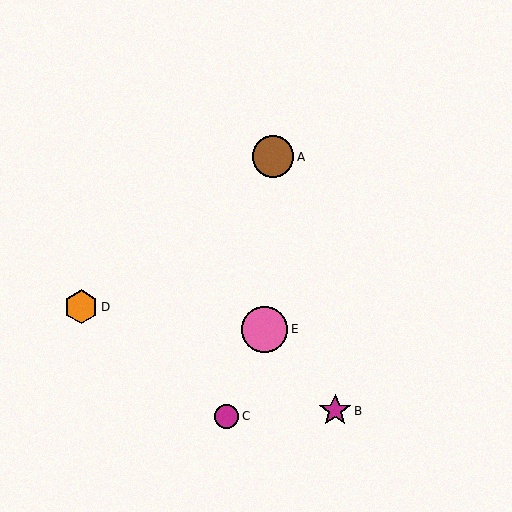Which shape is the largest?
The pink circle (labeled E) is the largest.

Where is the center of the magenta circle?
The center of the magenta circle is at (226, 416).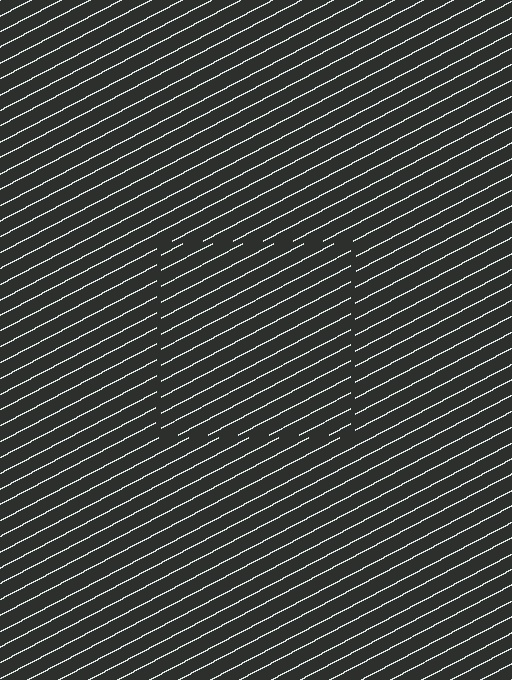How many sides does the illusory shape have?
4 sides — the line-ends trace a square.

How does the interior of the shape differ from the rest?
The interior of the shape contains the same grating, shifted by half a period — the contour is defined by the phase discontinuity where line-ends from the inner and outer gratings abut.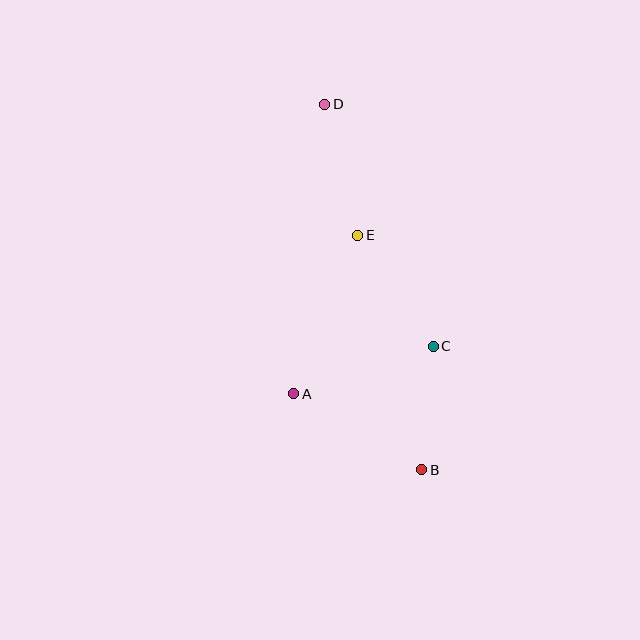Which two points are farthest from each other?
Points B and D are farthest from each other.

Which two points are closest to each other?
Points B and C are closest to each other.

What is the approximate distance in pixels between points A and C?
The distance between A and C is approximately 147 pixels.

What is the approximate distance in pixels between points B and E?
The distance between B and E is approximately 243 pixels.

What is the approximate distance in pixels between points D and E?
The distance between D and E is approximately 135 pixels.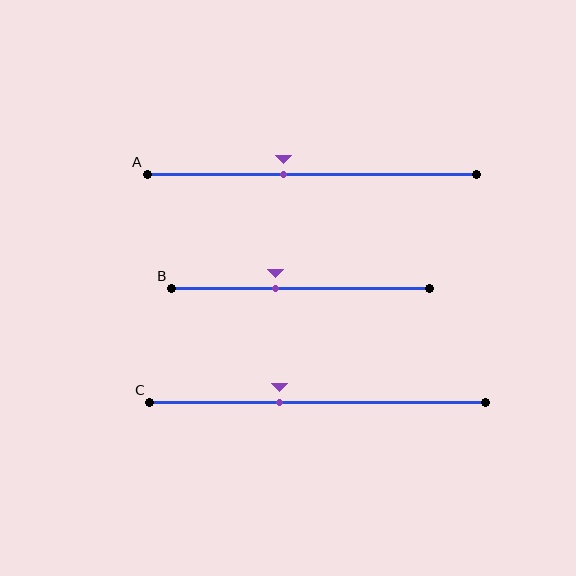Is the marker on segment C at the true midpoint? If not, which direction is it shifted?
No, the marker on segment C is shifted to the left by about 11% of the segment length.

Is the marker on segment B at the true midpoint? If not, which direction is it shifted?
No, the marker on segment B is shifted to the left by about 10% of the segment length.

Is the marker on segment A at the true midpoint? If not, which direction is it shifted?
No, the marker on segment A is shifted to the left by about 9% of the segment length.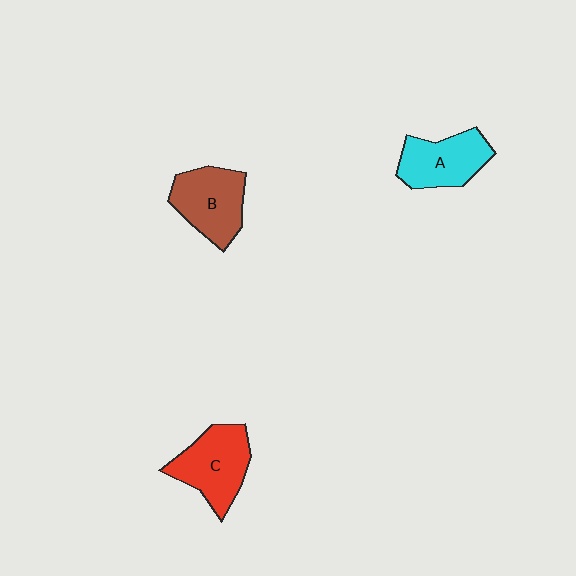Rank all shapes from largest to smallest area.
From largest to smallest: C (red), B (brown), A (cyan).